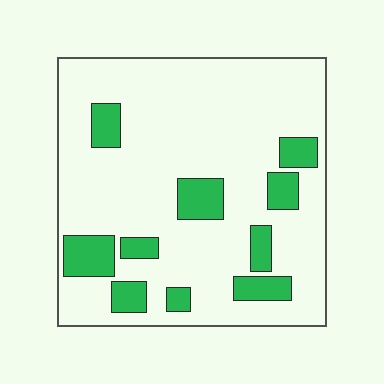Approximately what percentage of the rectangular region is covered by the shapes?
Approximately 20%.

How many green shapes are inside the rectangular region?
10.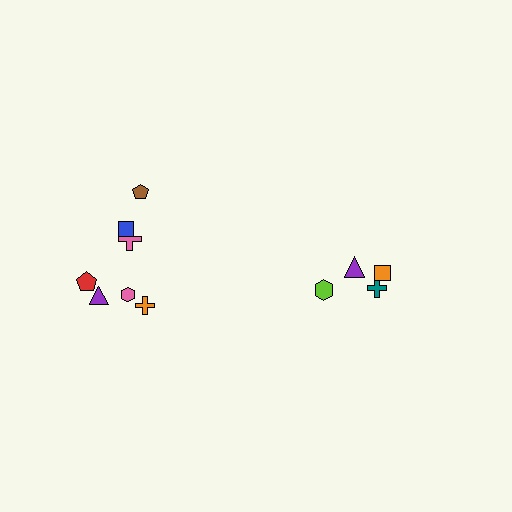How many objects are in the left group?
There are 7 objects.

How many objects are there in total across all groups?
There are 11 objects.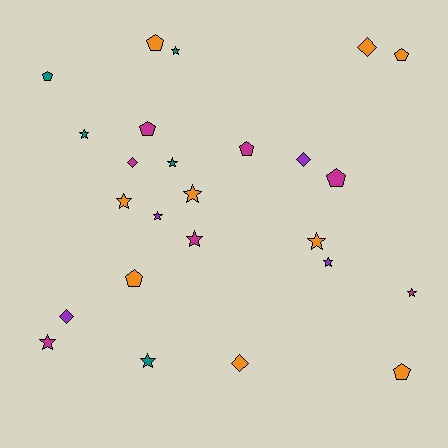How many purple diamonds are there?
There are 2 purple diamonds.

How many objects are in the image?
There are 25 objects.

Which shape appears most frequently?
Star, with 12 objects.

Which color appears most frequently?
Orange, with 9 objects.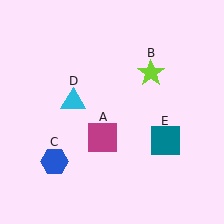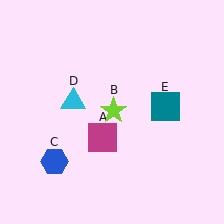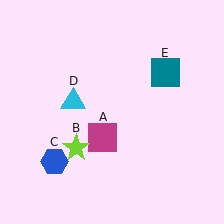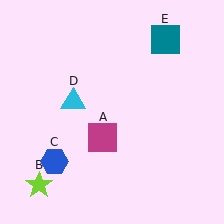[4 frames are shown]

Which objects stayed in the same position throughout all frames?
Magenta square (object A) and blue hexagon (object C) and cyan triangle (object D) remained stationary.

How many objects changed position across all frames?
2 objects changed position: lime star (object B), teal square (object E).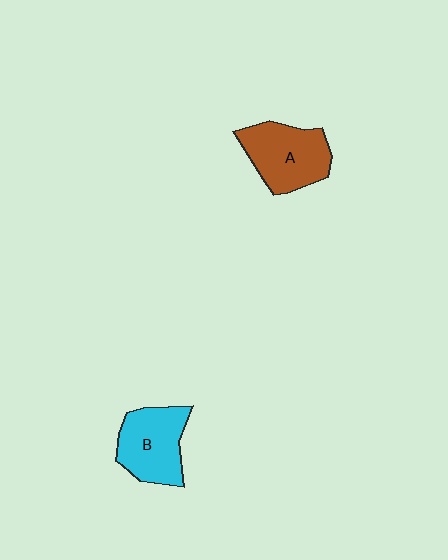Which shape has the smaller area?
Shape B (cyan).